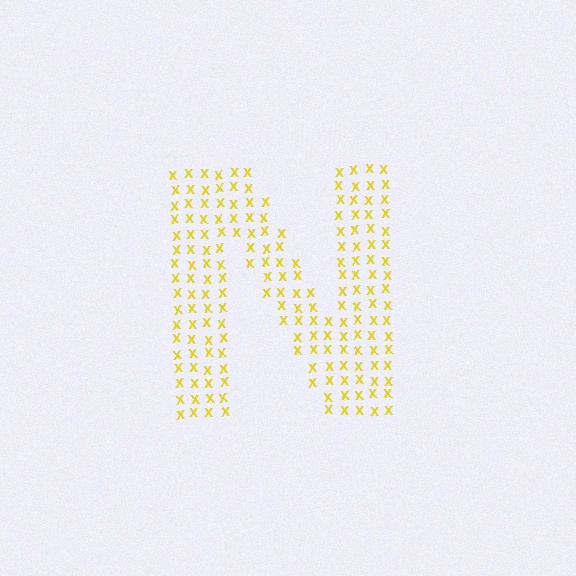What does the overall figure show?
The overall figure shows the letter N.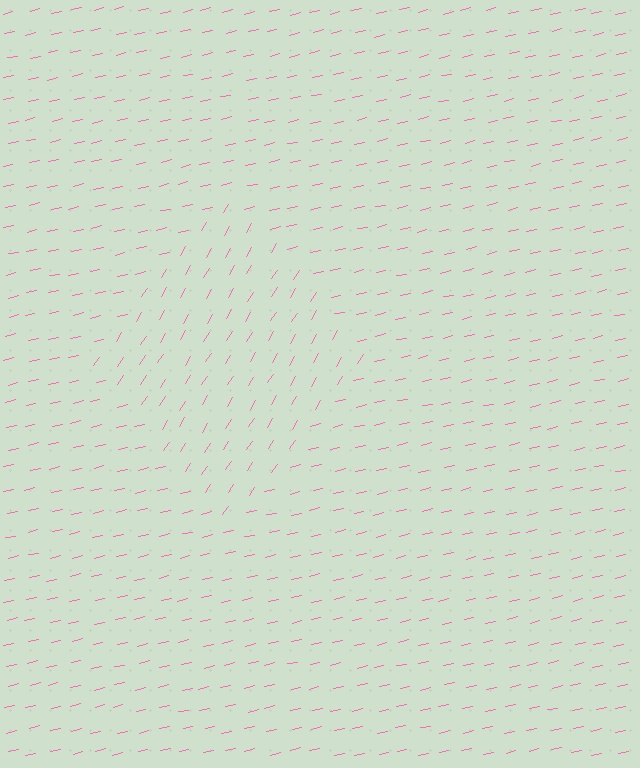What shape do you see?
I see a diamond.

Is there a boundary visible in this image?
Yes, there is a texture boundary formed by a change in line orientation.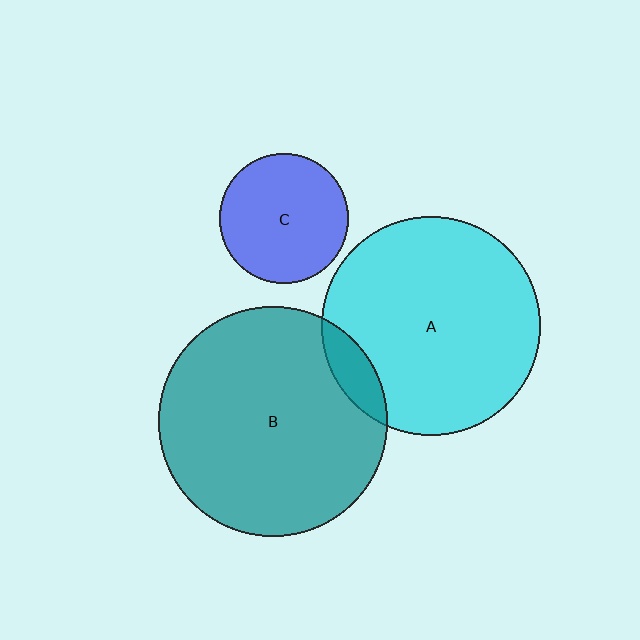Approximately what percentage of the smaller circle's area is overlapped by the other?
Approximately 10%.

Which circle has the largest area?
Circle B (teal).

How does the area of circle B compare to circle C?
Approximately 3.1 times.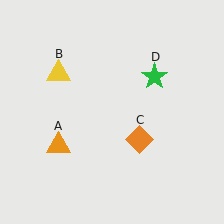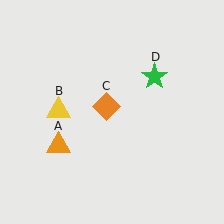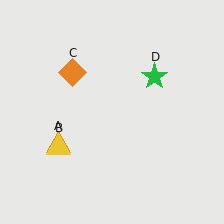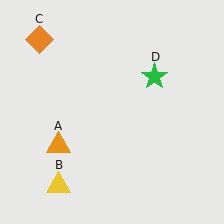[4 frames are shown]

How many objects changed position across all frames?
2 objects changed position: yellow triangle (object B), orange diamond (object C).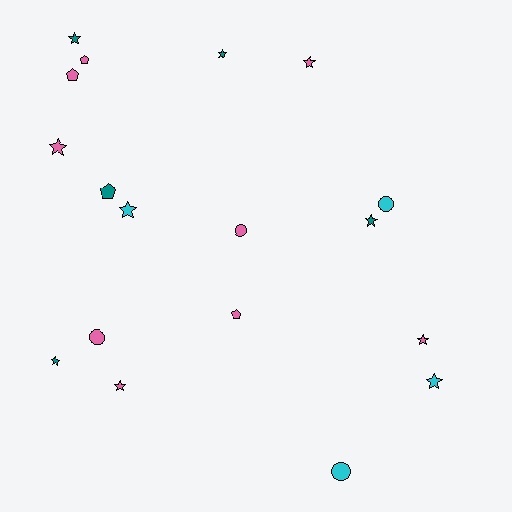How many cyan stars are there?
There are 2 cyan stars.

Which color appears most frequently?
Pink, with 9 objects.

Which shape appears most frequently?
Star, with 10 objects.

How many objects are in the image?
There are 18 objects.